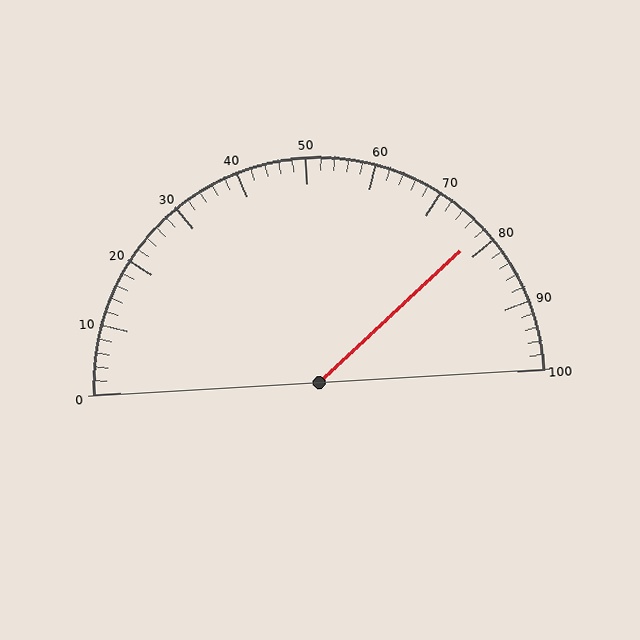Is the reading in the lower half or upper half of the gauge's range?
The reading is in the upper half of the range (0 to 100).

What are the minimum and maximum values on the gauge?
The gauge ranges from 0 to 100.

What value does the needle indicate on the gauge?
The needle indicates approximately 78.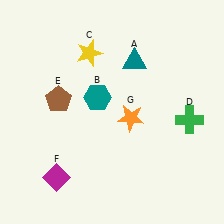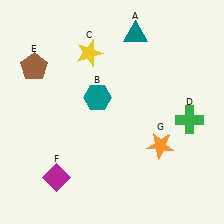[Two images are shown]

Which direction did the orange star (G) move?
The orange star (G) moved right.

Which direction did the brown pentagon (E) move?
The brown pentagon (E) moved up.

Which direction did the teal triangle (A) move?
The teal triangle (A) moved up.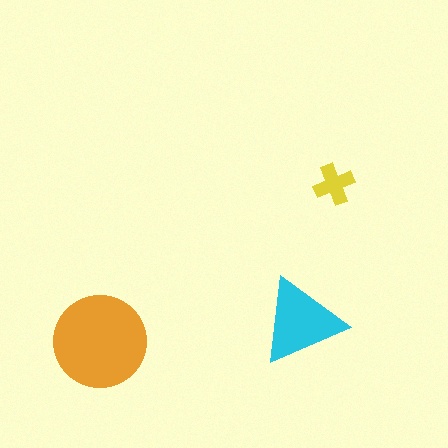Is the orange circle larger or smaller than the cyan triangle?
Larger.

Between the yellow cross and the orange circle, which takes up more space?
The orange circle.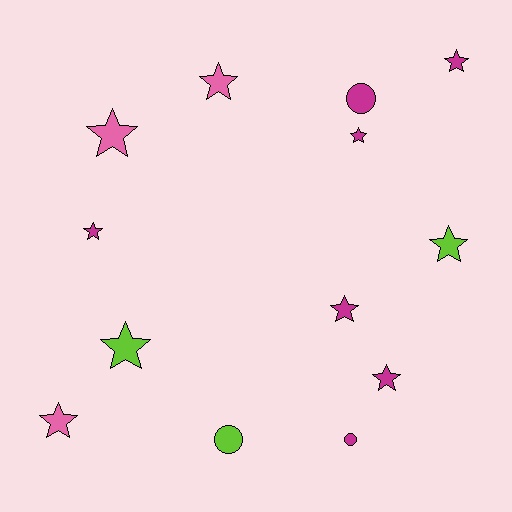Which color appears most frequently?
Magenta, with 7 objects.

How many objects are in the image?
There are 13 objects.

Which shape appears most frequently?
Star, with 10 objects.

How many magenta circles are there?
There are 2 magenta circles.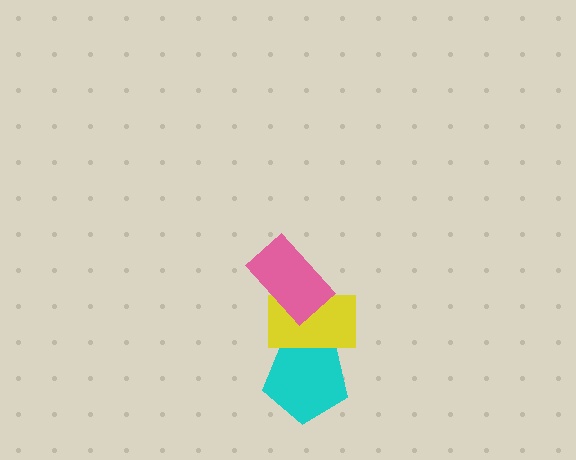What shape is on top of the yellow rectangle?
The pink rectangle is on top of the yellow rectangle.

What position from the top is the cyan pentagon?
The cyan pentagon is 3rd from the top.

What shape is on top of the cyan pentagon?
The yellow rectangle is on top of the cyan pentagon.